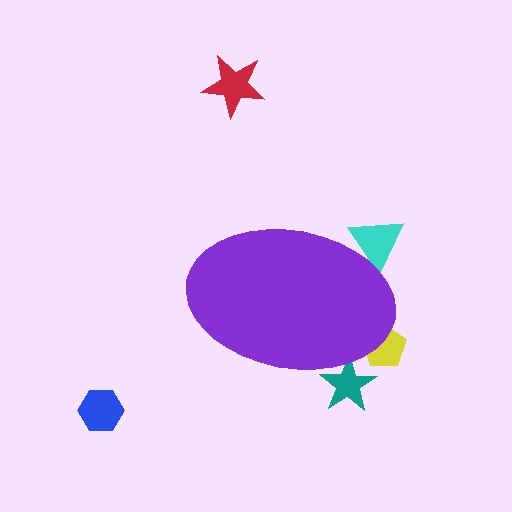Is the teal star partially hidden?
Yes, the teal star is partially hidden behind the purple ellipse.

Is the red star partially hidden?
No, the red star is fully visible.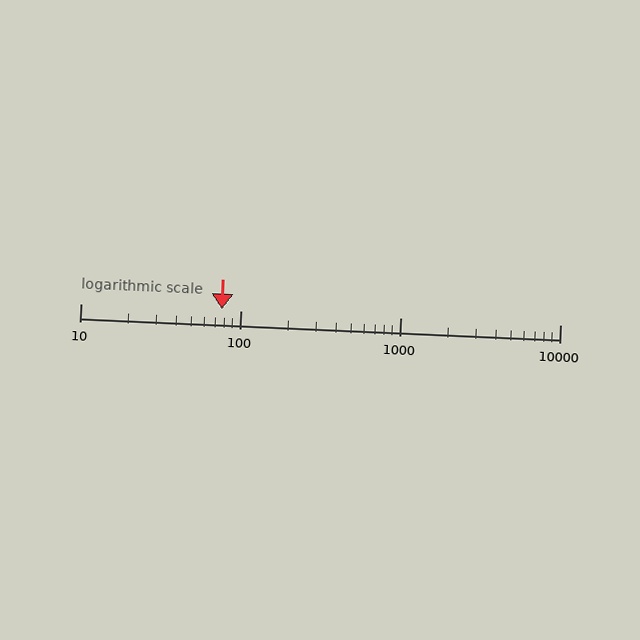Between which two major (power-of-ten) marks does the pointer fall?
The pointer is between 10 and 100.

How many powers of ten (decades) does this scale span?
The scale spans 3 decades, from 10 to 10000.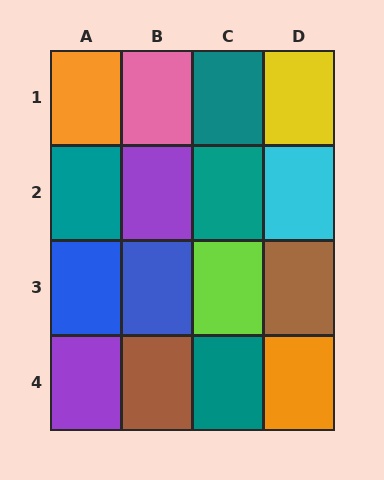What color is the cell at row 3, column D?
Brown.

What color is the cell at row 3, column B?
Blue.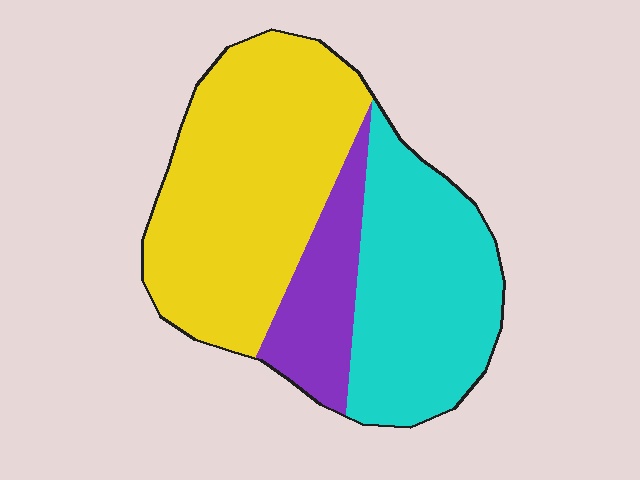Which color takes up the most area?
Yellow, at roughly 50%.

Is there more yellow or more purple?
Yellow.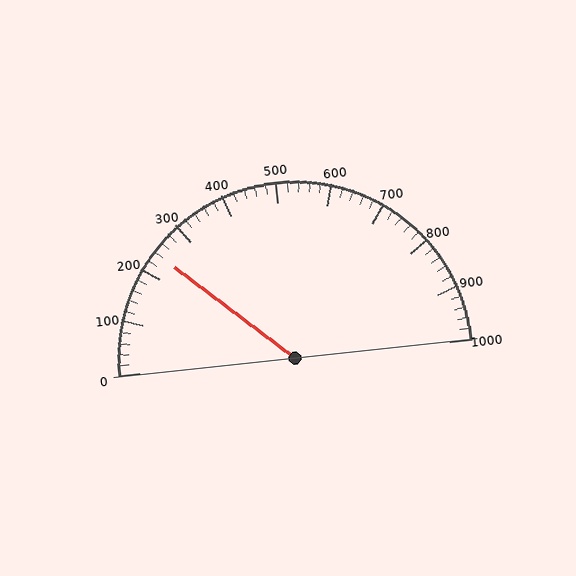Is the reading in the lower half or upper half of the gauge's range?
The reading is in the lower half of the range (0 to 1000).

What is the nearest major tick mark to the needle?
The nearest major tick mark is 200.